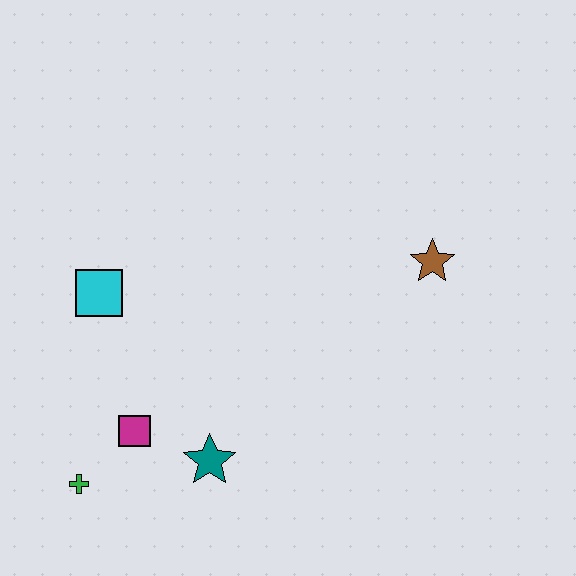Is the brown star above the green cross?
Yes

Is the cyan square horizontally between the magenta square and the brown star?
No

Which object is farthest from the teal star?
The brown star is farthest from the teal star.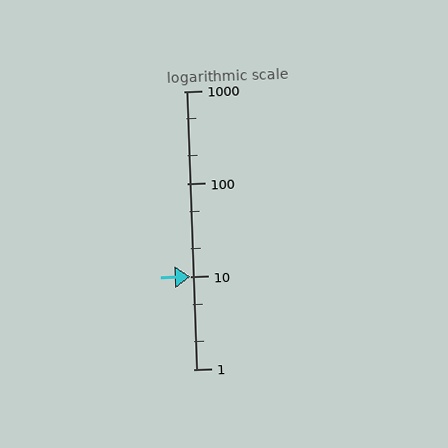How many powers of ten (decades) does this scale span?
The scale spans 3 decades, from 1 to 1000.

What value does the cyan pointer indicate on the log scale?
The pointer indicates approximately 10.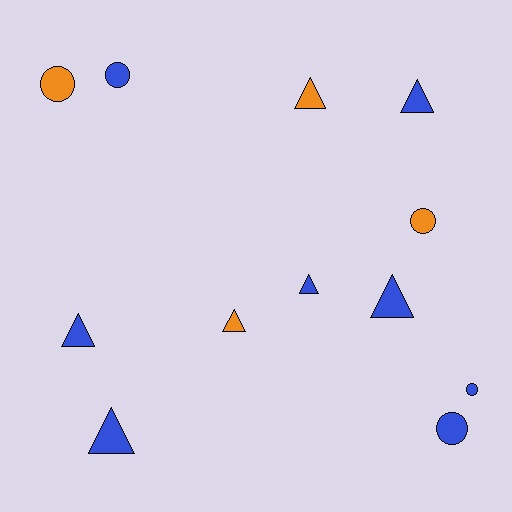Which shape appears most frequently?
Triangle, with 7 objects.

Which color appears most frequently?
Blue, with 8 objects.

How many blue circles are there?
There are 3 blue circles.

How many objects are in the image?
There are 12 objects.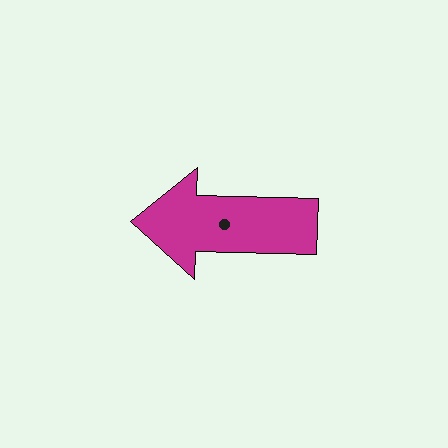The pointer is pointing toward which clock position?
Roughly 9 o'clock.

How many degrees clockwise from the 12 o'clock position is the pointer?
Approximately 272 degrees.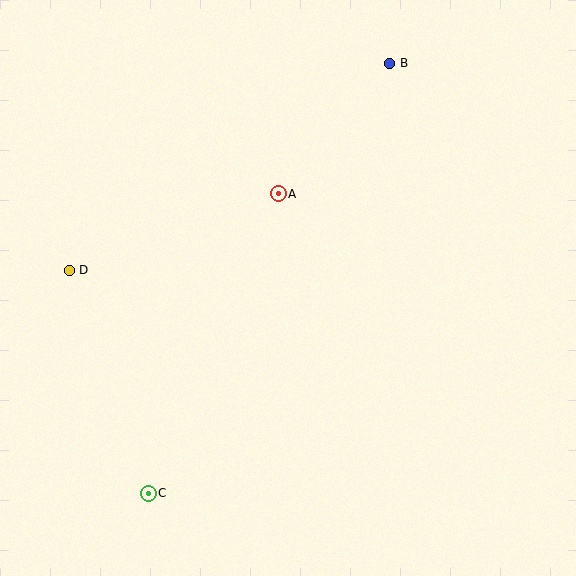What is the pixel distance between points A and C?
The distance between A and C is 326 pixels.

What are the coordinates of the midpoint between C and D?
The midpoint between C and D is at (109, 382).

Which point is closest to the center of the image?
Point A at (278, 194) is closest to the center.